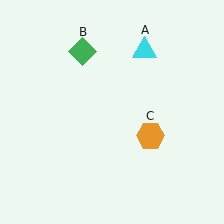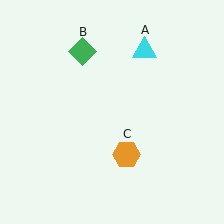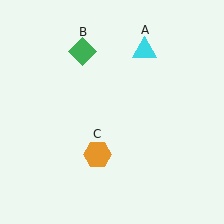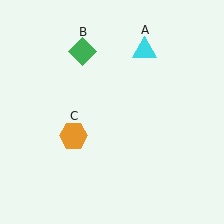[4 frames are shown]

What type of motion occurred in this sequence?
The orange hexagon (object C) rotated clockwise around the center of the scene.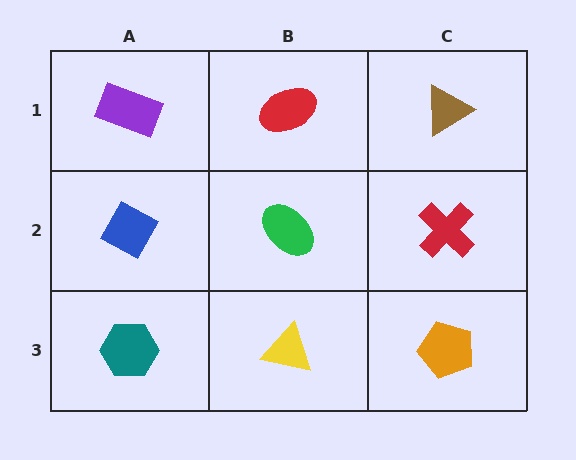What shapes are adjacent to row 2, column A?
A purple rectangle (row 1, column A), a teal hexagon (row 3, column A), a green ellipse (row 2, column B).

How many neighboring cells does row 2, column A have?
3.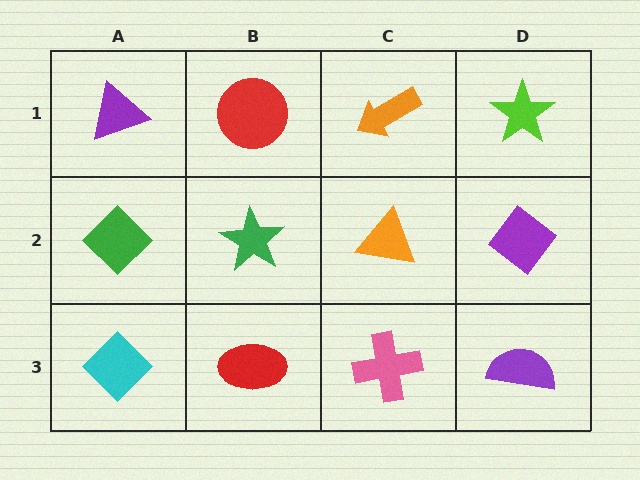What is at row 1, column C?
An orange arrow.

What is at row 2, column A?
A green diamond.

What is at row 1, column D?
A lime star.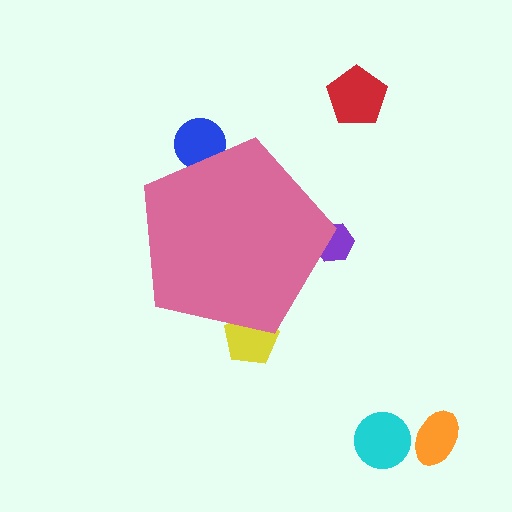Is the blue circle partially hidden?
Yes, the blue circle is partially hidden behind the pink pentagon.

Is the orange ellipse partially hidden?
No, the orange ellipse is fully visible.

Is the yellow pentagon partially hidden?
Yes, the yellow pentagon is partially hidden behind the pink pentagon.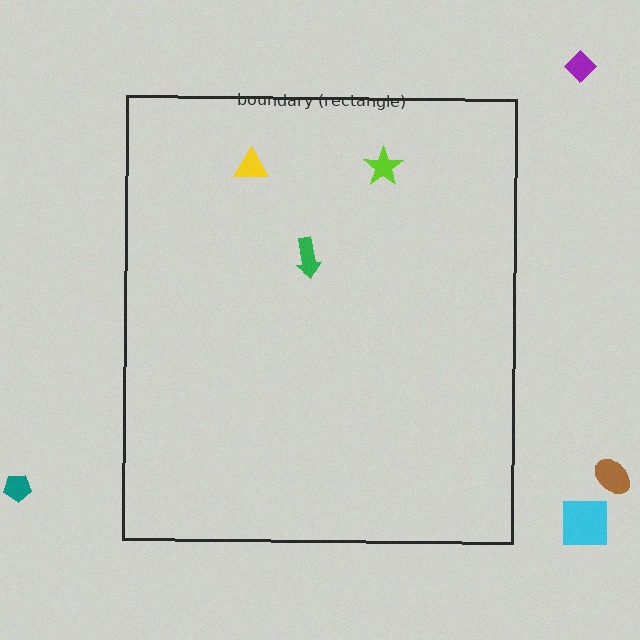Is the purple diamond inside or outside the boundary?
Outside.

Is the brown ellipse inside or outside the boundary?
Outside.